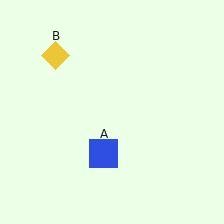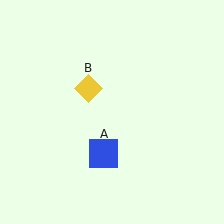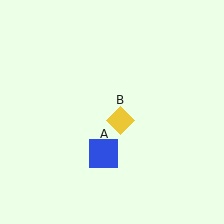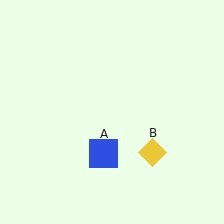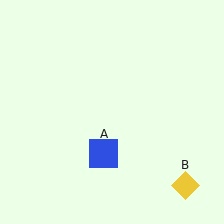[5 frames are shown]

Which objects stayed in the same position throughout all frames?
Blue square (object A) remained stationary.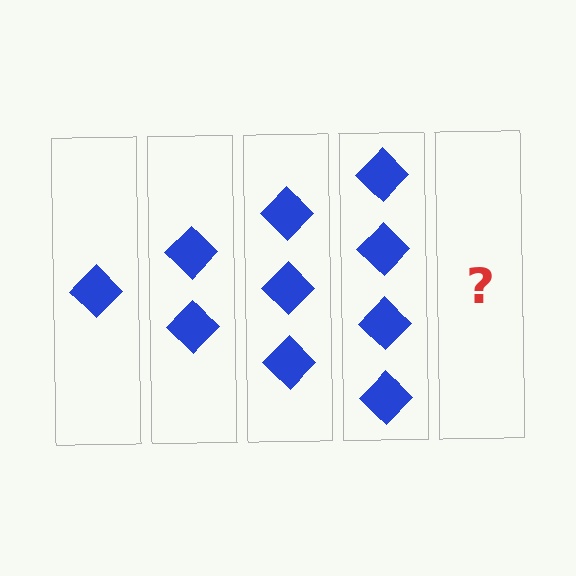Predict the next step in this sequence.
The next step is 5 diamonds.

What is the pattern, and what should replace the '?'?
The pattern is that each step adds one more diamond. The '?' should be 5 diamonds.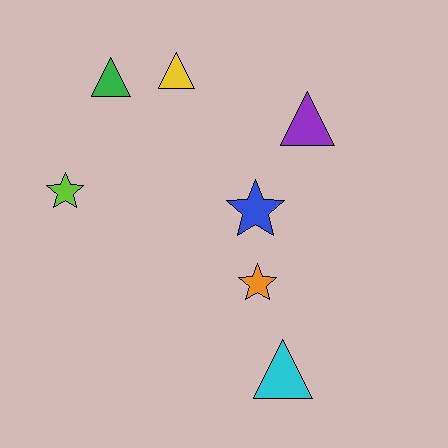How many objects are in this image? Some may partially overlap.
There are 7 objects.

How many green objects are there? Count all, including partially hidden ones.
There is 1 green object.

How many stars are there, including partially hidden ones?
There are 3 stars.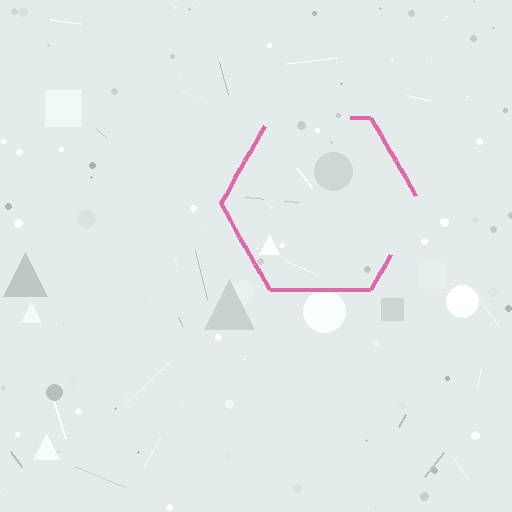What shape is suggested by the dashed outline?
The dashed outline suggests a hexagon.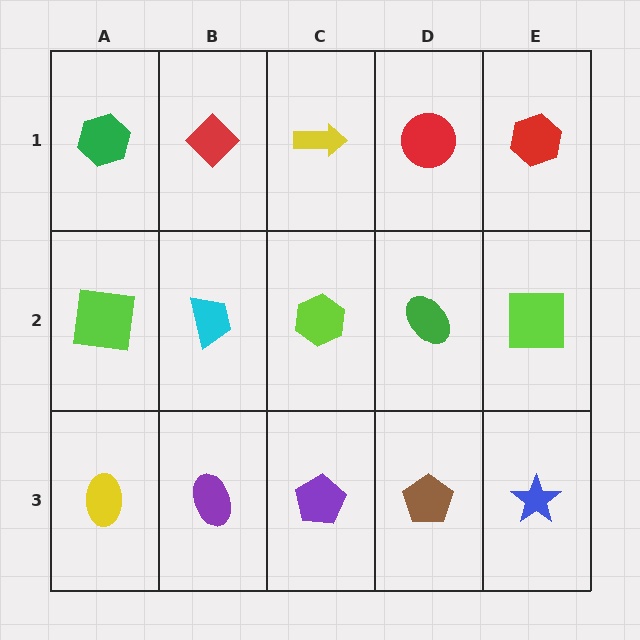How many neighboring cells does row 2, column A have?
3.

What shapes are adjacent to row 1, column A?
A lime square (row 2, column A), a red diamond (row 1, column B).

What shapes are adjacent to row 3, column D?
A green ellipse (row 2, column D), a purple pentagon (row 3, column C), a blue star (row 3, column E).